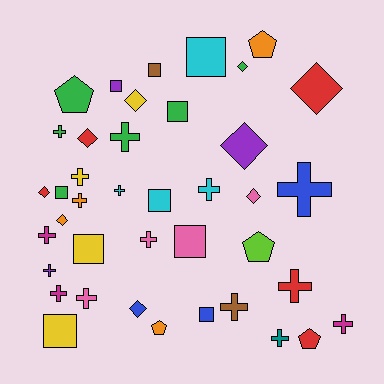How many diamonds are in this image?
There are 9 diamonds.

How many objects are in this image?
There are 40 objects.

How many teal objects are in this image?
There is 1 teal object.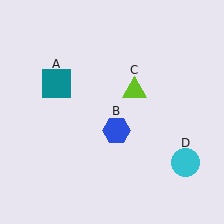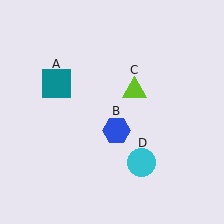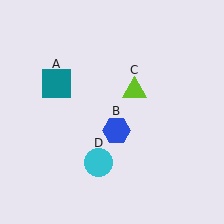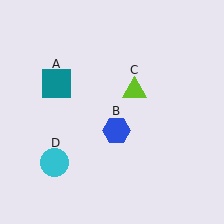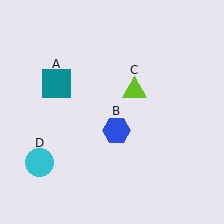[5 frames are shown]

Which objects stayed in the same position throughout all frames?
Teal square (object A) and blue hexagon (object B) and lime triangle (object C) remained stationary.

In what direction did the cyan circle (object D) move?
The cyan circle (object D) moved left.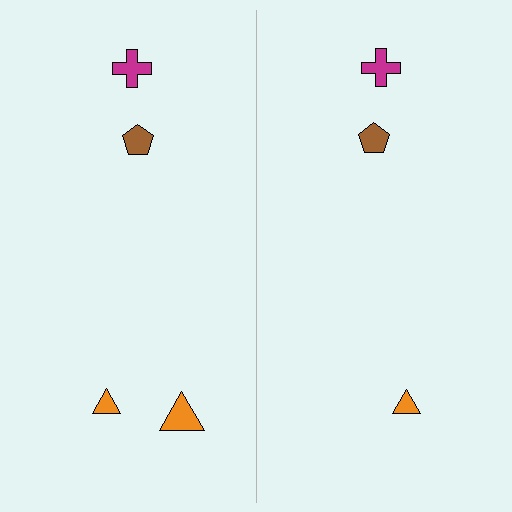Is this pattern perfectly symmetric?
No, the pattern is not perfectly symmetric. A orange triangle is missing from the right side.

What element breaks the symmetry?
A orange triangle is missing from the right side.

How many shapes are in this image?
There are 7 shapes in this image.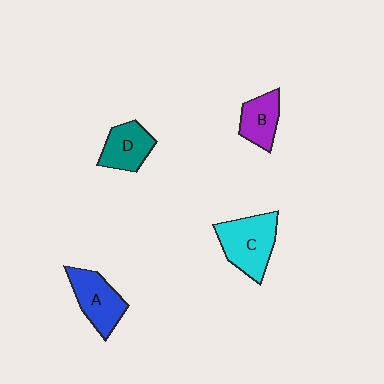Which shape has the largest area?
Shape C (cyan).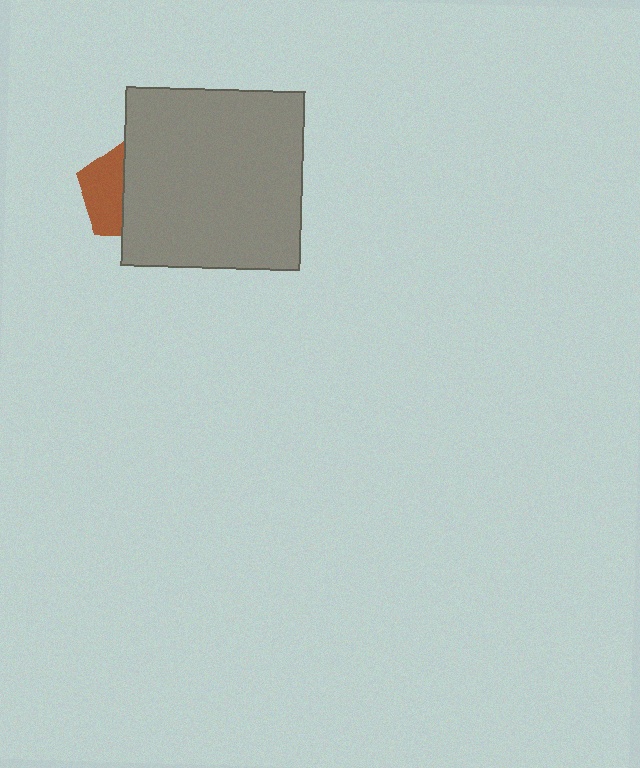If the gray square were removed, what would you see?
You would see the complete brown pentagon.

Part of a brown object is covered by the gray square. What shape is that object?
It is a pentagon.